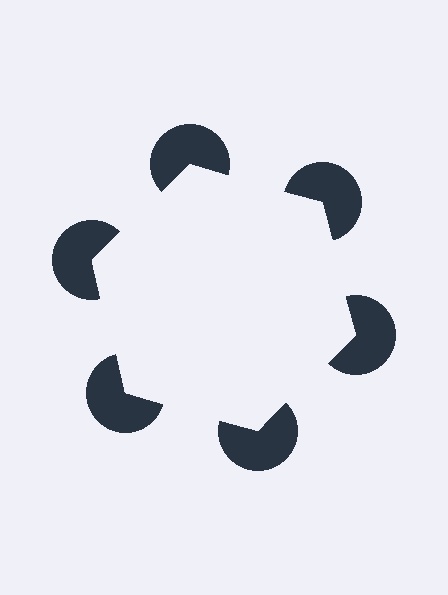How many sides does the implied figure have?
6 sides.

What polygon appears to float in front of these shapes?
An illusory hexagon — its edges are inferred from the aligned wedge cuts in the pac-man discs, not physically drawn.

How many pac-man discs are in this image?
There are 6 — one at each vertex of the illusory hexagon.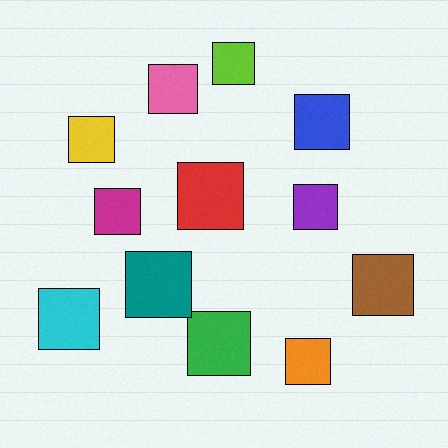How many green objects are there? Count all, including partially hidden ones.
There is 1 green object.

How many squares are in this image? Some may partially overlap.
There are 12 squares.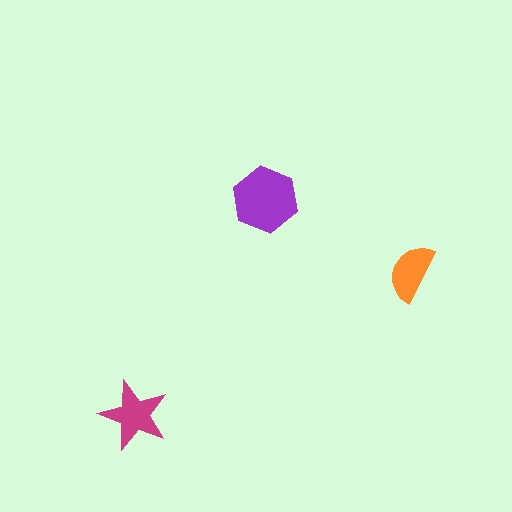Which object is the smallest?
The orange semicircle.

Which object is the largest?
The purple hexagon.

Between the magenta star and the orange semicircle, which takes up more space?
The magenta star.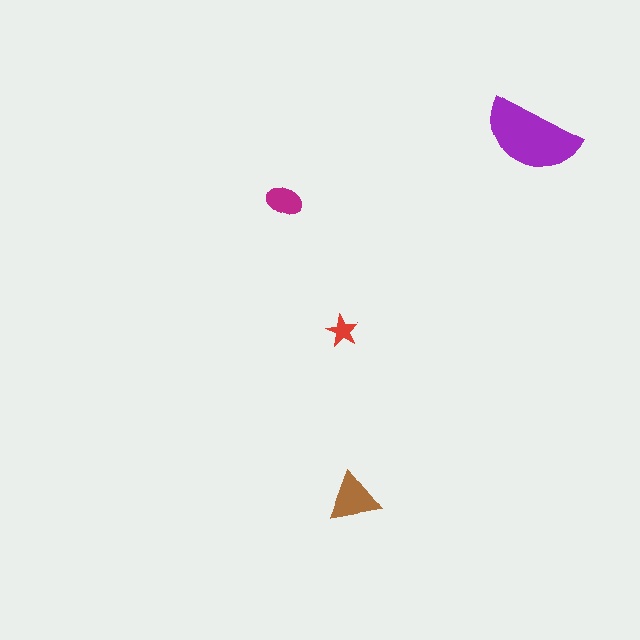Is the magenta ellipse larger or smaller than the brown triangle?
Smaller.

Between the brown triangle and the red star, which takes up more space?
The brown triangle.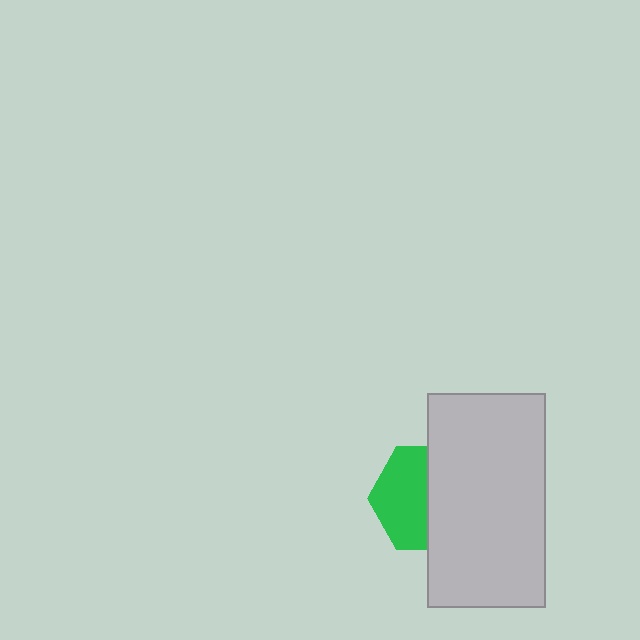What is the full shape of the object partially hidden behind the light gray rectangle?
The partially hidden object is a green hexagon.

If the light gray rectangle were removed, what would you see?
You would see the complete green hexagon.